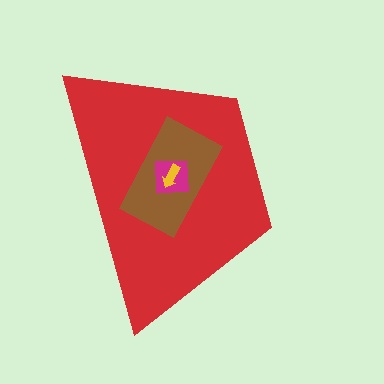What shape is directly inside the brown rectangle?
The magenta square.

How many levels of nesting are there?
4.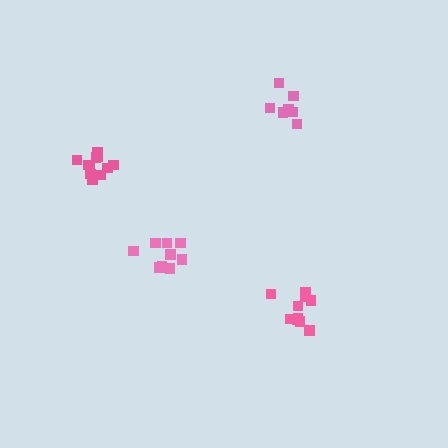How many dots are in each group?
Group 1: 10 dots, Group 2: 7 dots, Group 3: 11 dots, Group 4: 9 dots (37 total).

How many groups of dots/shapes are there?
There are 4 groups.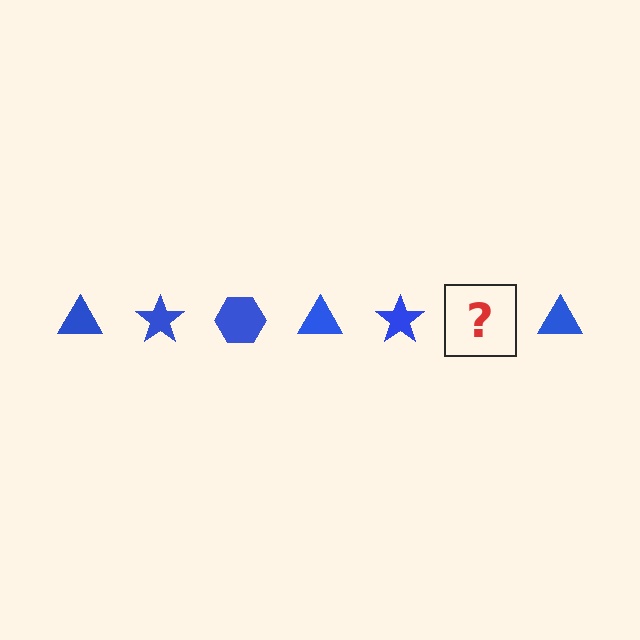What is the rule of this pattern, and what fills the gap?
The rule is that the pattern cycles through triangle, star, hexagon shapes in blue. The gap should be filled with a blue hexagon.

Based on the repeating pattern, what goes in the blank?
The blank should be a blue hexagon.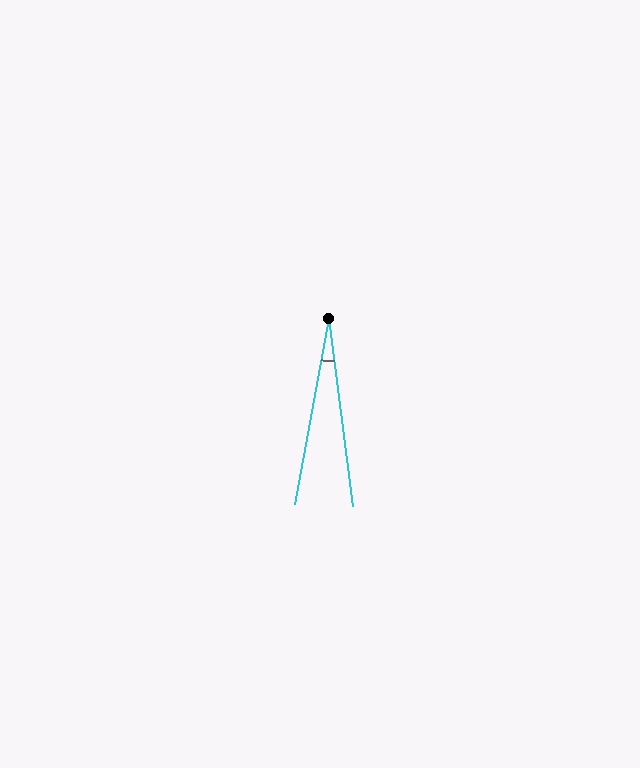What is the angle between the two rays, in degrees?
Approximately 18 degrees.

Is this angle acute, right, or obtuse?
It is acute.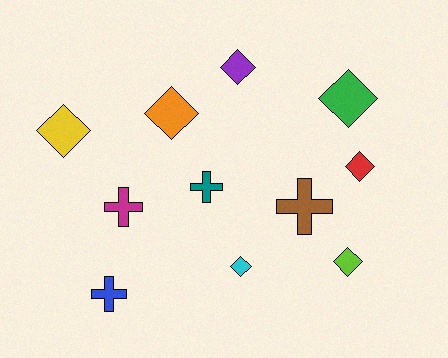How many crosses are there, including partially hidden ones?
There are 4 crosses.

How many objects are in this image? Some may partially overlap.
There are 11 objects.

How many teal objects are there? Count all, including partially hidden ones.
There is 1 teal object.